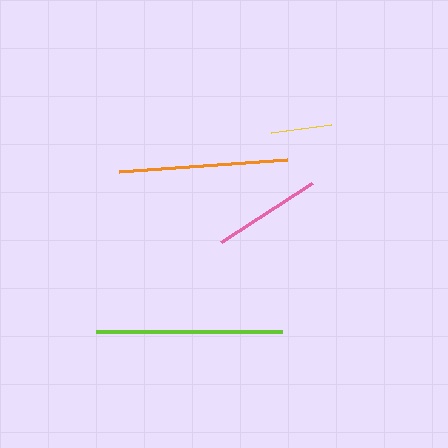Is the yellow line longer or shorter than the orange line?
The orange line is longer than the yellow line.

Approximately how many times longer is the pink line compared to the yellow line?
The pink line is approximately 1.8 times the length of the yellow line.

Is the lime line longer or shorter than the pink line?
The lime line is longer than the pink line.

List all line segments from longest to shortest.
From longest to shortest: lime, orange, pink, yellow.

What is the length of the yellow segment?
The yellow segment is approximately 60 pixels long.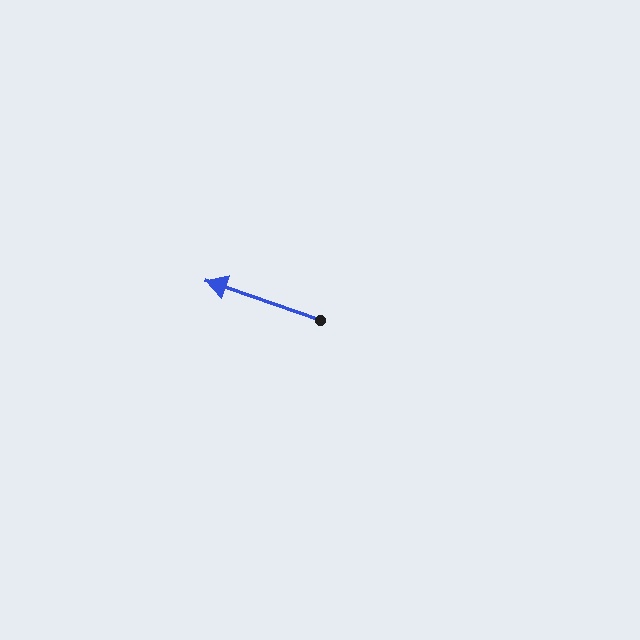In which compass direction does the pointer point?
West.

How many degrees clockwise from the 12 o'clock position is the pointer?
Approximately 289 degrees.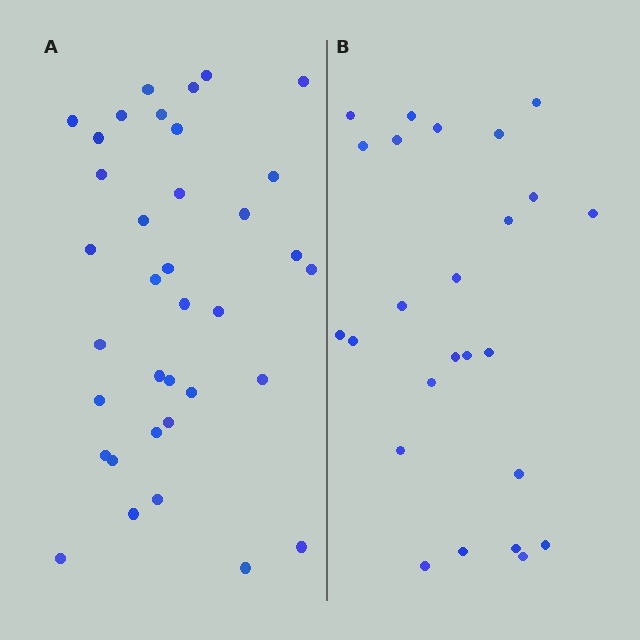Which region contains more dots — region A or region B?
Region A (the left region) has more dots.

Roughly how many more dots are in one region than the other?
Region A has roughly 12 or so more dots than region B.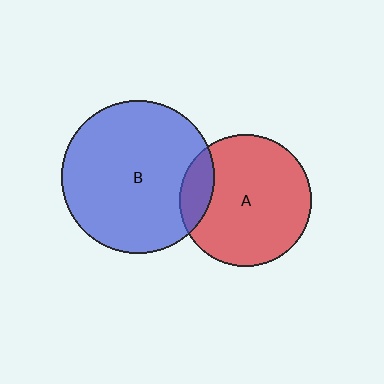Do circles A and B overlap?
Yes.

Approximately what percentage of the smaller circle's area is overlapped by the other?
Approximately 15%.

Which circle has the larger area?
Circle B (blue).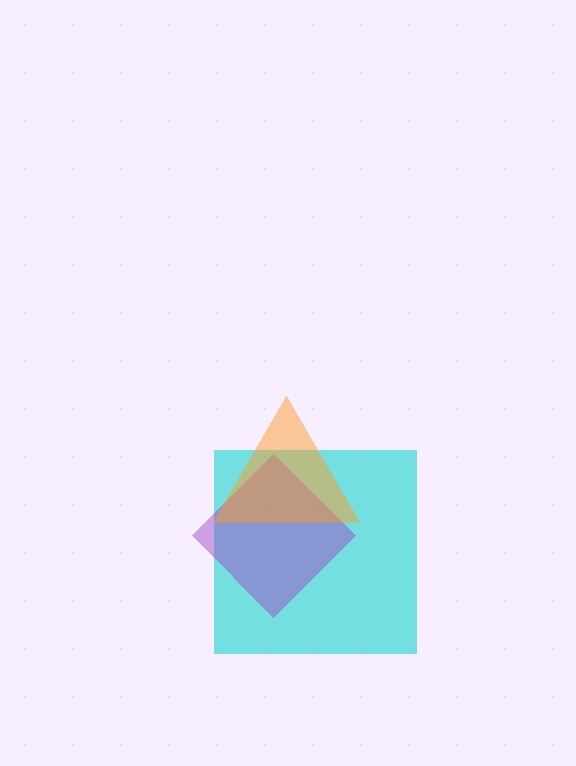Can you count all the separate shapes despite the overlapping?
Yes, there are 3 separate shapes.